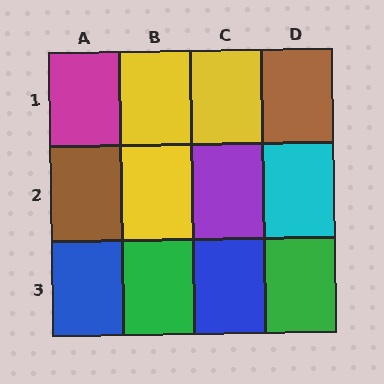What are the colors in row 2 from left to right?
Brown, yellow, purple, cyan.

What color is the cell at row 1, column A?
Magenta.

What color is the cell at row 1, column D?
Brown.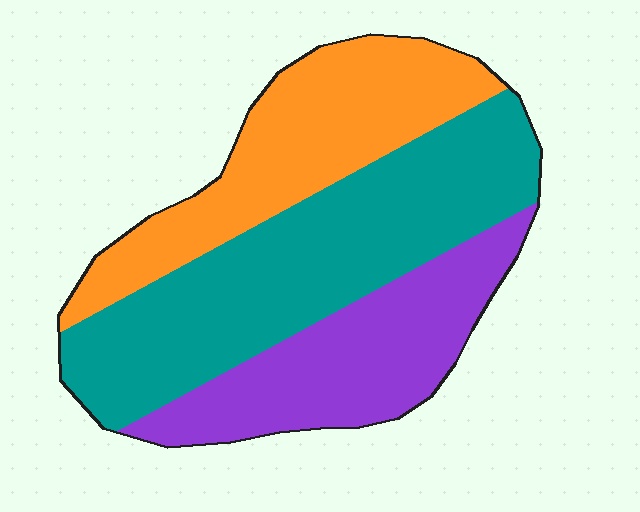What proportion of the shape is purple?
Purple covers 27% of the shape.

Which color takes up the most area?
Teal, at roughly 45%.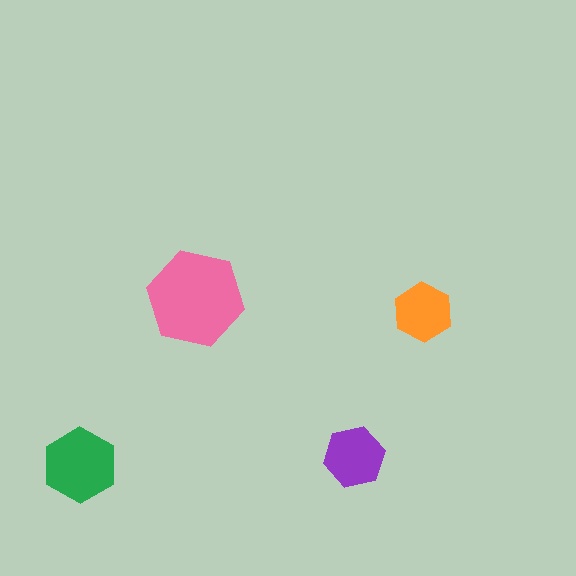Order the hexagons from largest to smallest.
the pink one, the green one, the purple one, the orange one.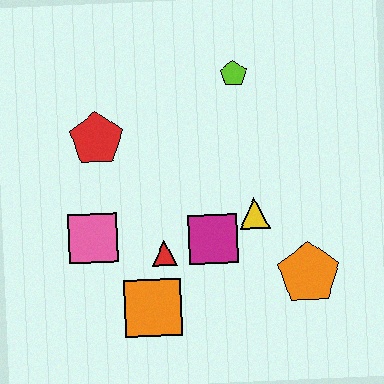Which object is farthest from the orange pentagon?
The red pentagon is farthest from the orange pentagon.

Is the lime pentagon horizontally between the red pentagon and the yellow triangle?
Yes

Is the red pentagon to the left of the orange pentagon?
Yes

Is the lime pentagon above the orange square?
Yes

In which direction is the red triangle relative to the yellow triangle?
The red triangle is to the left of the yellow triangle.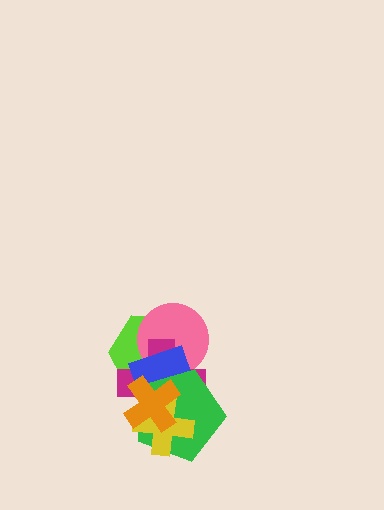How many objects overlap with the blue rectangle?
5 objects overlap with the blue rectangle.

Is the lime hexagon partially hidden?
Yes, it is partially covered by another shape.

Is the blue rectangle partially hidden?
Yes, it is partially covered by another shape.